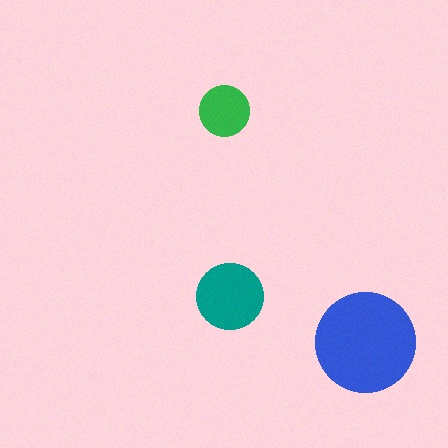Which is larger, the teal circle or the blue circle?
The blue one.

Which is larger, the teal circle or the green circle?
The teal one.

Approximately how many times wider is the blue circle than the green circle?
About 2 times wider.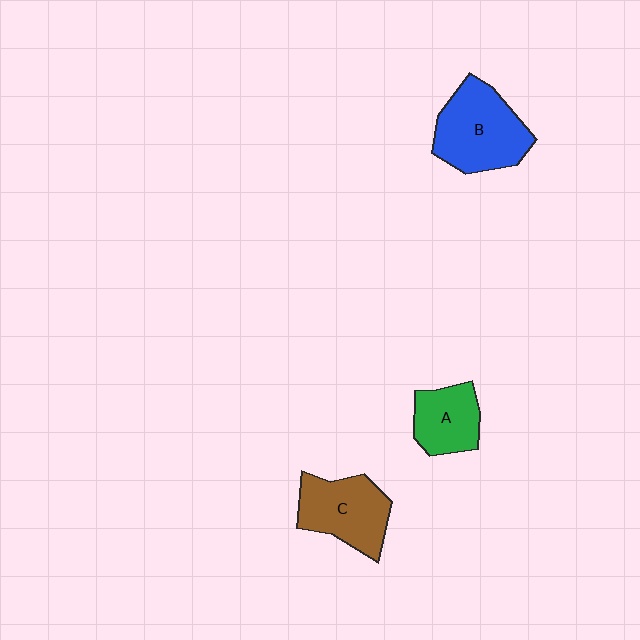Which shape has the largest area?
Shape B (blue).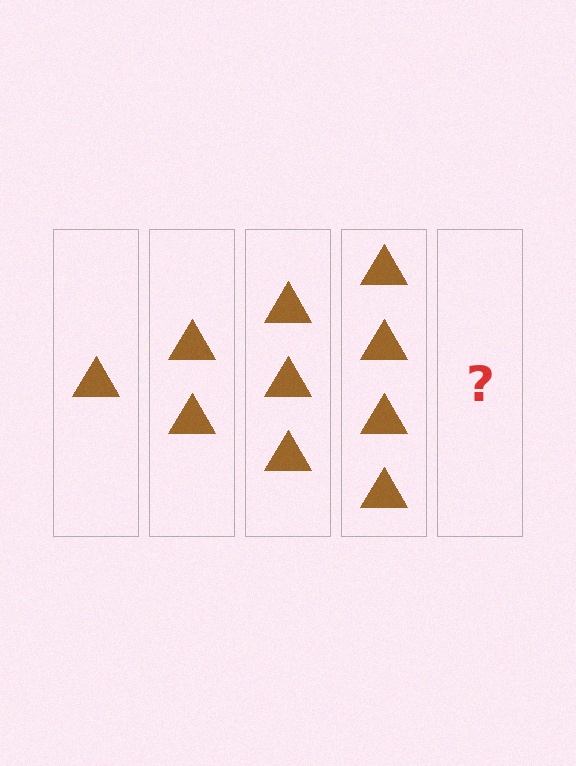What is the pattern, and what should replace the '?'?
The pattern is that each step adds one more triangle. The '?' should be 5 triangles.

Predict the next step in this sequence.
The next step is 5 triangles.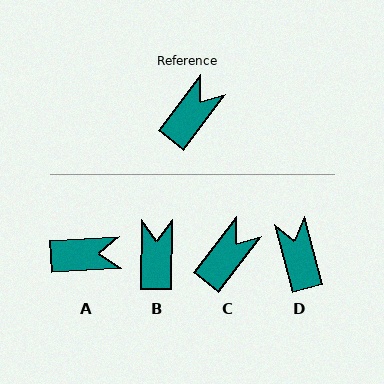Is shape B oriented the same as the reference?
No, it is off by about 37 degrees.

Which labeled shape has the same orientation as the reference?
C.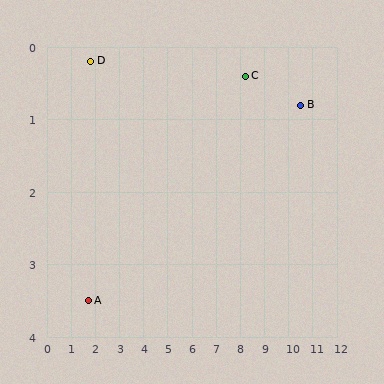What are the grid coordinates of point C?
Point C is at approximately (8.2, 0.4).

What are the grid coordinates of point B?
Point B is at approximately (10.5, 0.8).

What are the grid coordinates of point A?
Point A is at approximately (1.7, 3.5).